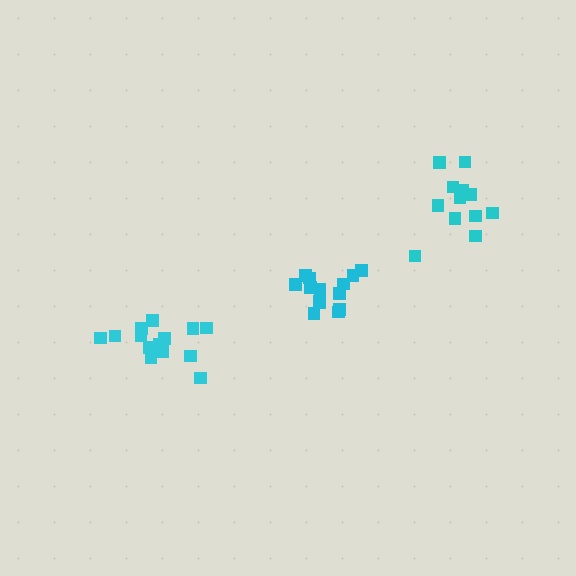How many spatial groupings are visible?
There are 3 spatial groupings.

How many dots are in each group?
Group 1: 14 dots, Group 2: 12 dots, Group 3: 15 dots (41 total).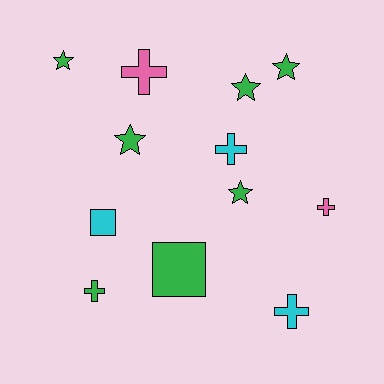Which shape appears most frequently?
Cross, with 5 objects.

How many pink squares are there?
There are no pink squares.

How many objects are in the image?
There are 12 objects.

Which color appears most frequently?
Green, with 7 objects.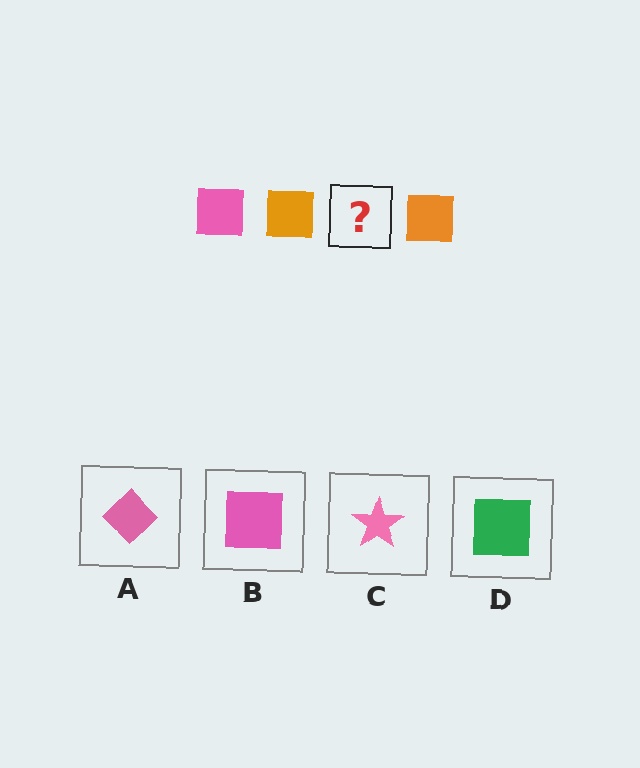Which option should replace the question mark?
Option B.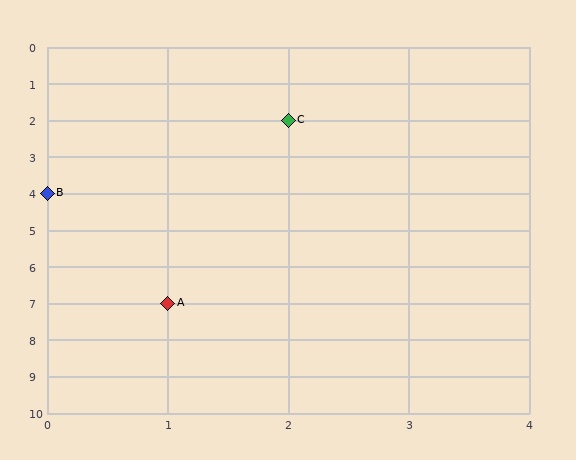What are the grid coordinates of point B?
Point B is at grid coordinates (0, 4).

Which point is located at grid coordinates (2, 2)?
Point C is at (2, 2).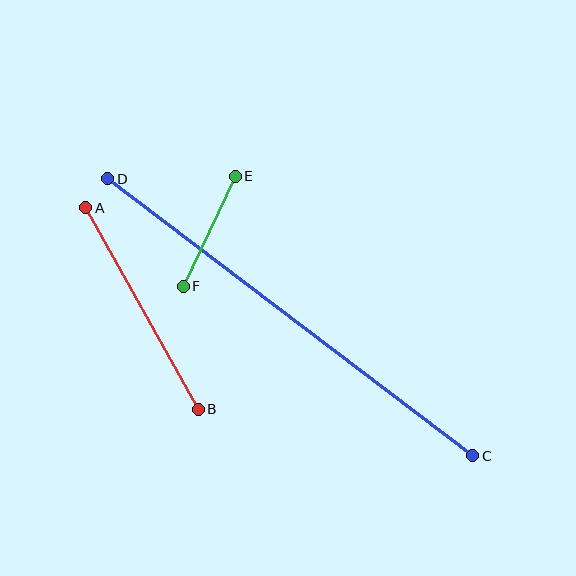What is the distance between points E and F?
The distance is approximately 122 pixels.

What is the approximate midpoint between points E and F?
The midpoint is at approximately (209, 231) pixels.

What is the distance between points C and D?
The distance is approximately 459 pixels.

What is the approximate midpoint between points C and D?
The midpoint is at approximately (290, 317) pixels.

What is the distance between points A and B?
The distance is approximately 230 pixels.